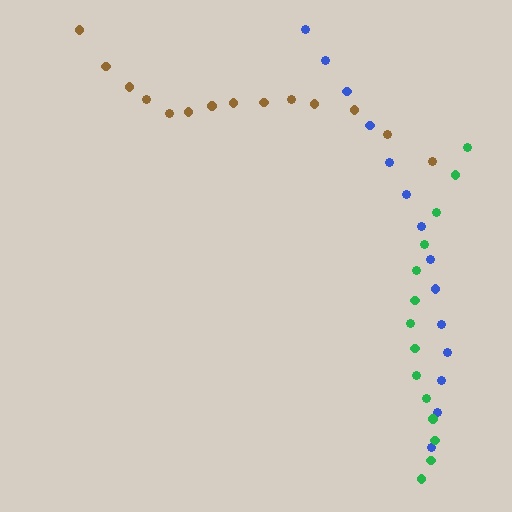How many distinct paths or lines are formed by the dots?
There are 3 distinct paths.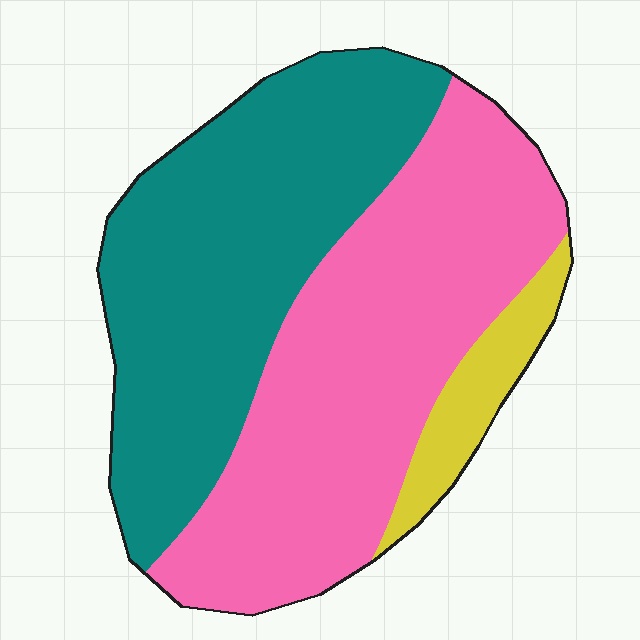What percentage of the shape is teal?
Teal takes up between a third and a half of the shape.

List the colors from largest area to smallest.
From largest to smallest: pink, teal, yellow.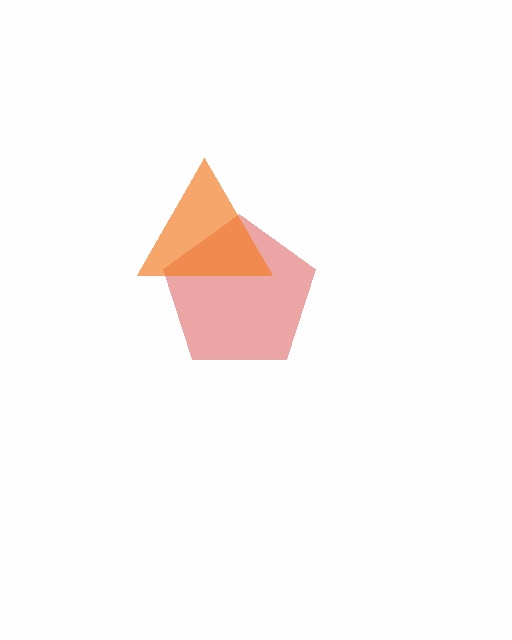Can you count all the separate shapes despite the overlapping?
Yes, there are 2 separate shapes.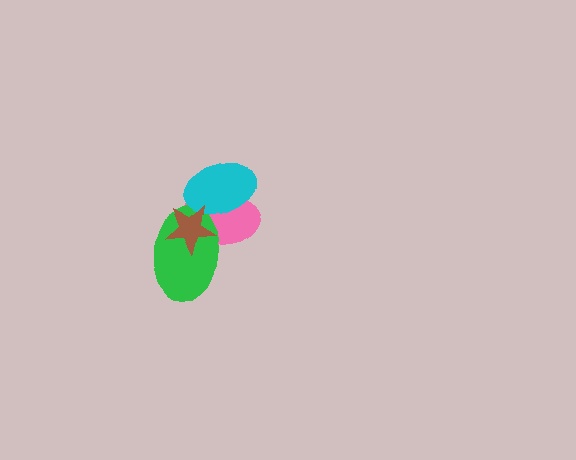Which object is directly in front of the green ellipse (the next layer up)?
The cyan ellipse is directly in front of the green ellipse.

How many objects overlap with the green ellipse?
3 objects overlap with the green ellipse.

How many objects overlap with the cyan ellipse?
3 objects overlap with the cyan ellipse.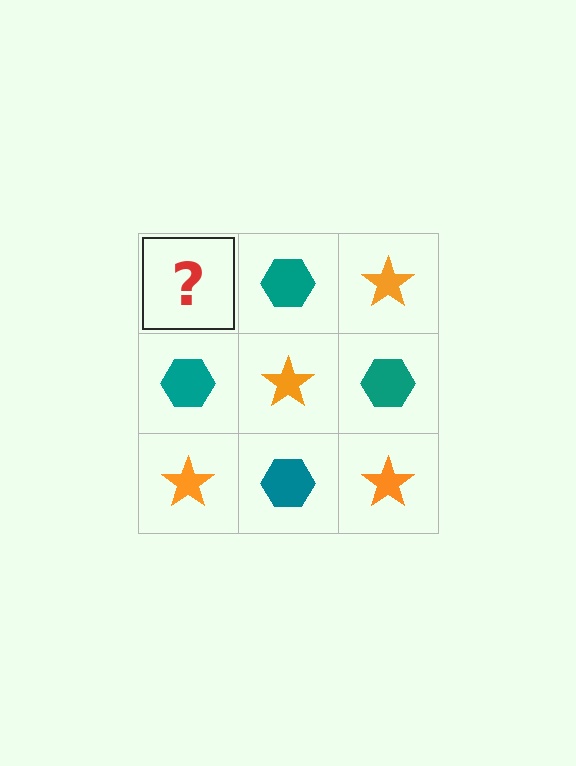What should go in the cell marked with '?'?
The missing cell should contain an orange star.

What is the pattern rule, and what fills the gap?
The rule is that it alternates orange star and teal hexagon in a checkerboard pattern. The gap should be filled with an orange star.